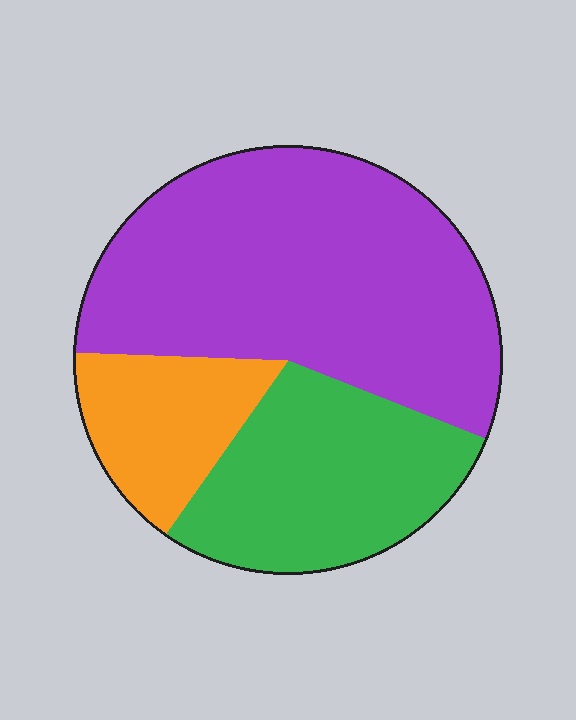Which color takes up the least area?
Orange, at roughly 15%.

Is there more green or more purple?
Purple.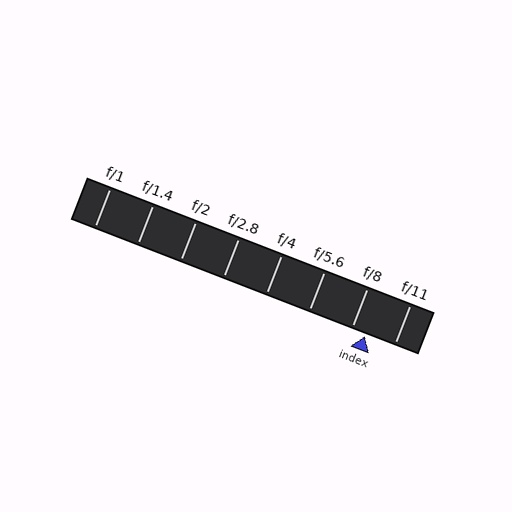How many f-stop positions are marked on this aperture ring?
There are 8 f-stop positions marked.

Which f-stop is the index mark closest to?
The index mark is closest to f/8.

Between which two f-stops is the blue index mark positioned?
The index mark is between f/8 and f/11.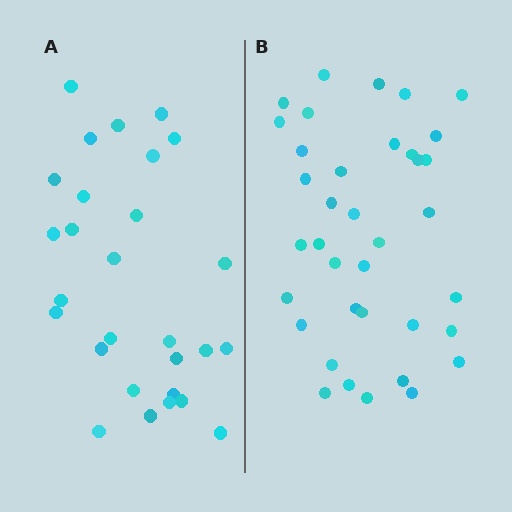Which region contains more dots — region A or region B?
Region B (the right region) has more dots.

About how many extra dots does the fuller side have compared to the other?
Region B has roughly 8 or so more dots than region A.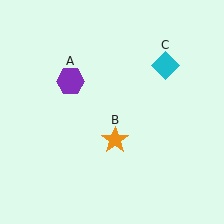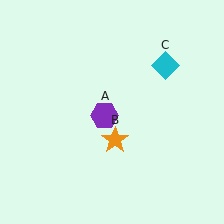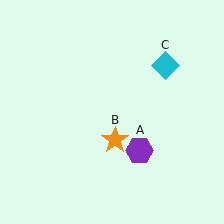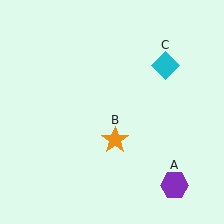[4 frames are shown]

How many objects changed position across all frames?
1 object changed position: purple hexagon (object A).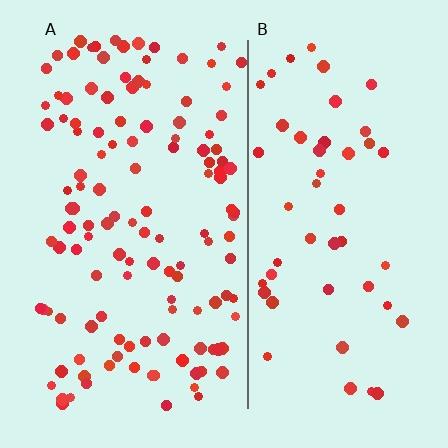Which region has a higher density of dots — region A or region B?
A (the left).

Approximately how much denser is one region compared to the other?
Approximately 2.5× — region A over region B.